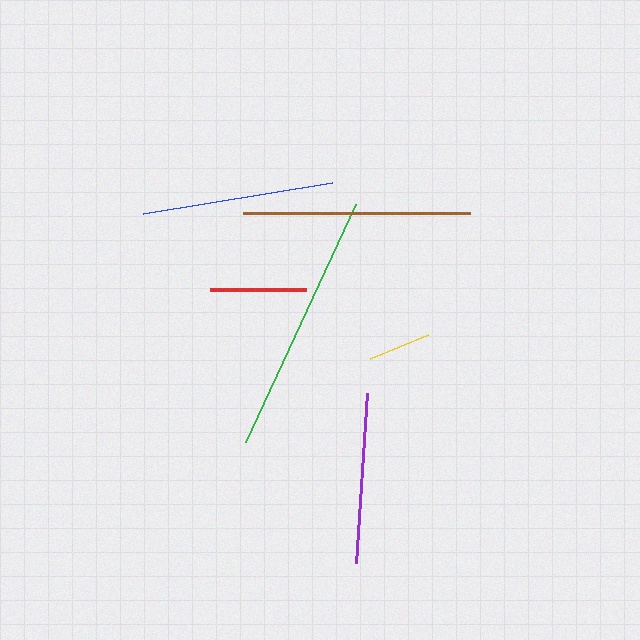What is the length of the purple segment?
The purple segment is approximately 170 pixels long.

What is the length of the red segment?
The red segment is approximately 95 pixels long.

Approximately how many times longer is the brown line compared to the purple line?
The brown line is approximately 1.3 times the length of the purple line.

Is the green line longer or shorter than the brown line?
The green line is longer than the brown line.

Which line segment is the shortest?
The yellow line is the shortest at approximately 63 pixels.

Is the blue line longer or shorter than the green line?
The green line is longer than the blue line.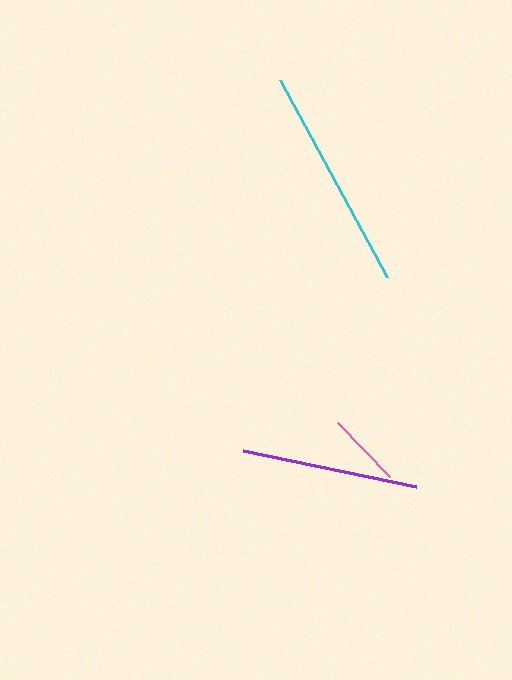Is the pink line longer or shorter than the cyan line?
The cyan line is longer than the pink line.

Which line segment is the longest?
The cyan line is the longest at approximately 224 pixels.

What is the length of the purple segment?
The purple segment is approximately 178 pixels long.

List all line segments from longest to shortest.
From longest to shortest: cyan, purple, pink.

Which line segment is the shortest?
The pink line is the shortest at approximately 75 pixels.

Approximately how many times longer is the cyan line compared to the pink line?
The cyan line is approximately 3.0 times the length of the pink line.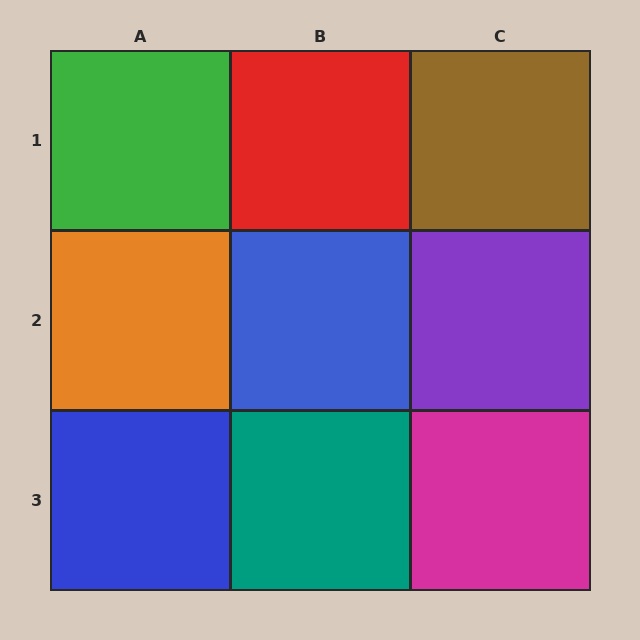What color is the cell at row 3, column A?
Blue.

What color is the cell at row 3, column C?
Magenta.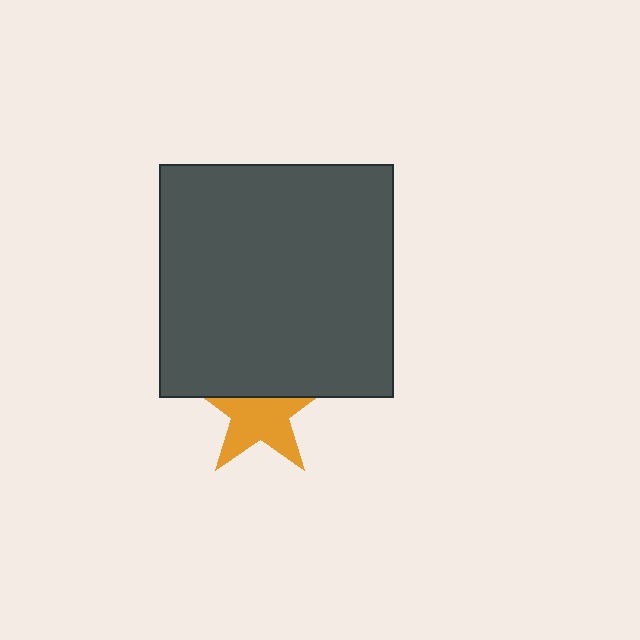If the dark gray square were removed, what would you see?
You would see the complete orange star.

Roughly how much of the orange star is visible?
About half of it is visible (roughly 63%).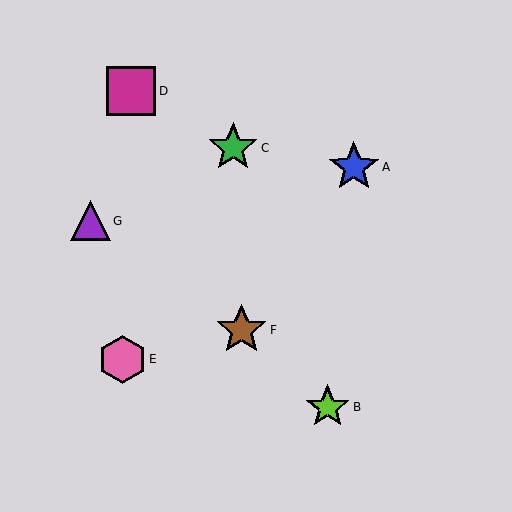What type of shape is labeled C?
Shape C is a green star.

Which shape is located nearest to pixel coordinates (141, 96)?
The magenta square (labeled D) at (131, 91) is nearest to that location.